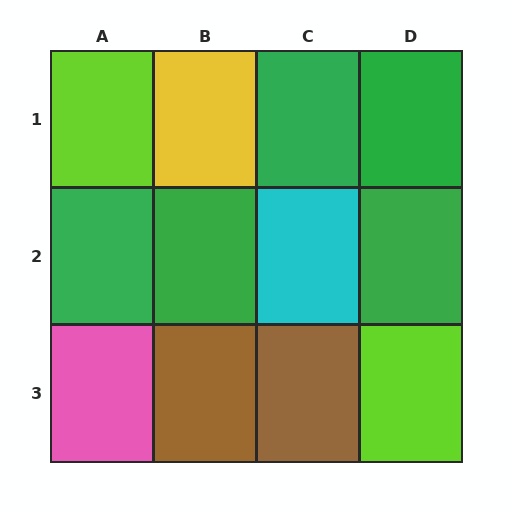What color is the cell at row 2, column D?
Green.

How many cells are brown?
2 cells are brown.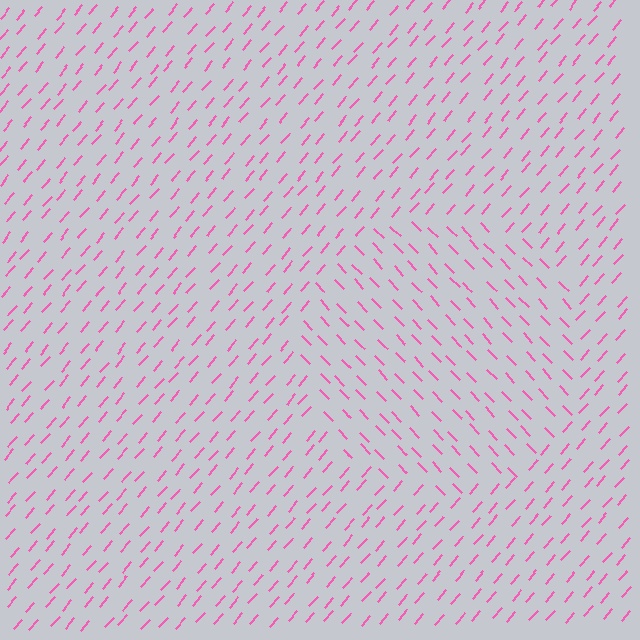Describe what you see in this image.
The image is filled with small pink line segments. A circle region in the image has lines oriented differently from the surrounding lines, creating a visible texture boundary.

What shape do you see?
I see a circle.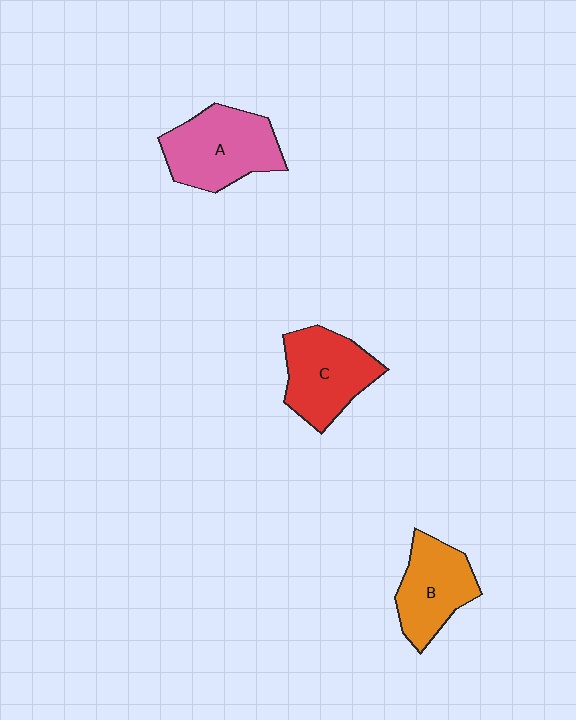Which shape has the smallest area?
Shape B (orange).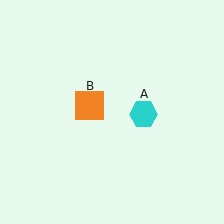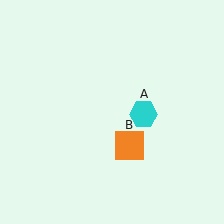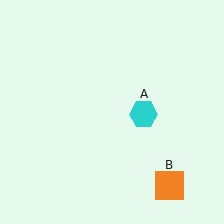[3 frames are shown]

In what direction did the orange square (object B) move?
The orange square (object B) moved down and to the right.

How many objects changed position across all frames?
1 object changed position: orange square (object B).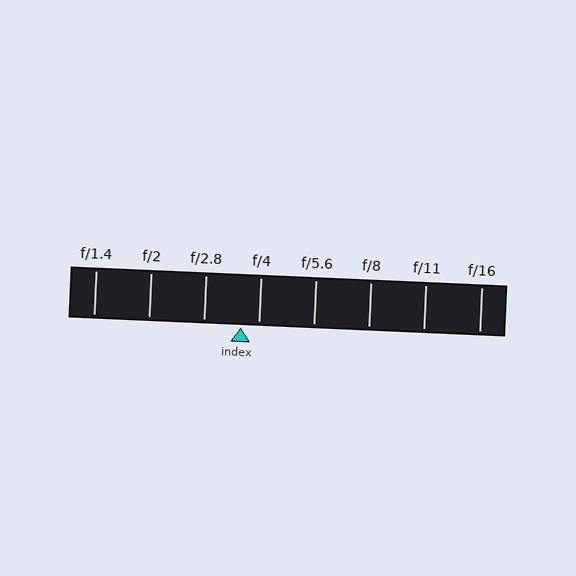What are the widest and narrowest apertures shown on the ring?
The widest aperture shown is f/1.4 and the narrowest is f/16.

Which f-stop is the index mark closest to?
The index mark is closest to f/4.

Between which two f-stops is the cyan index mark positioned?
The index mark is between f/2.8 and f/4.